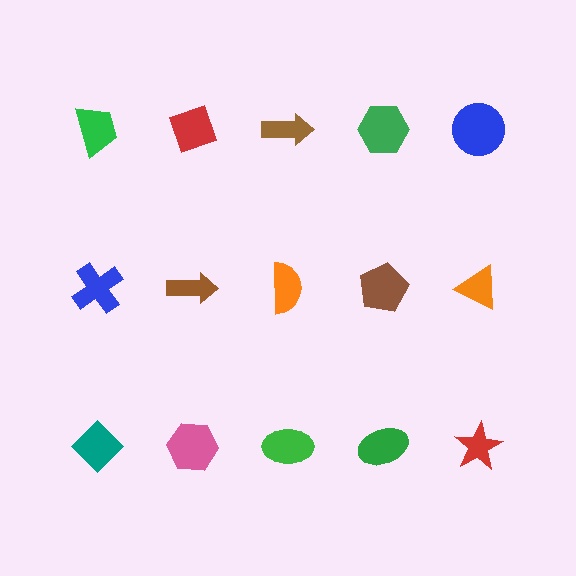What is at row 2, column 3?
An orange semicircle.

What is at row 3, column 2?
A pink hexagon.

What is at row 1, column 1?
A green trapezoid.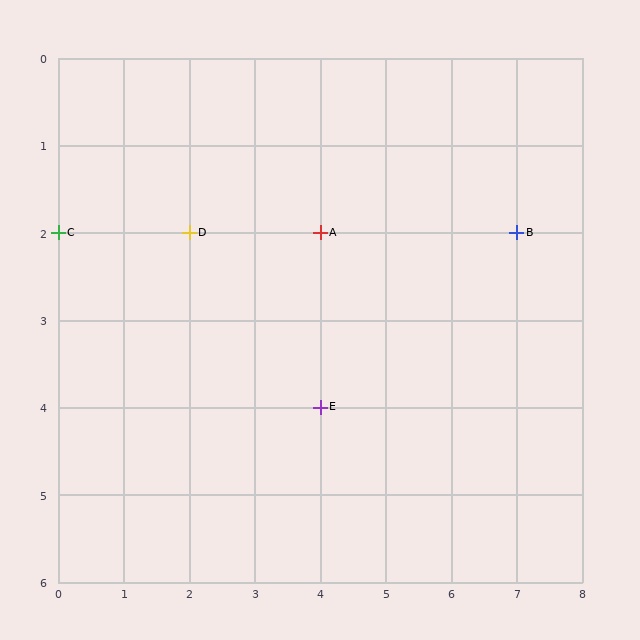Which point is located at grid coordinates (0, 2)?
Point C is at (0, 2).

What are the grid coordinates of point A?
Point A is at grid coordinates (4, 2).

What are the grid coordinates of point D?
Point D is at grid coordinates (2, 2).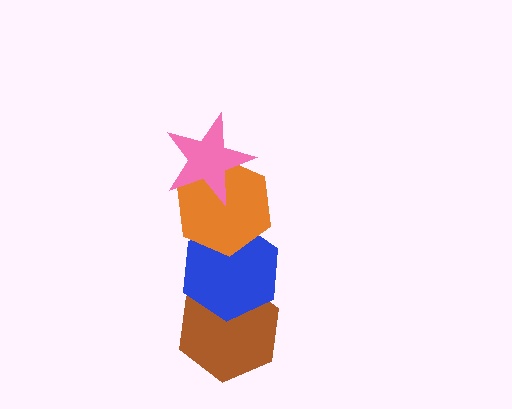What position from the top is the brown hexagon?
The brown hexagon is 4th from the top.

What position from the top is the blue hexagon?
The blue hexagon is 3rd from the top.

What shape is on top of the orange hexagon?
The pink star is on top of the orange hexagon.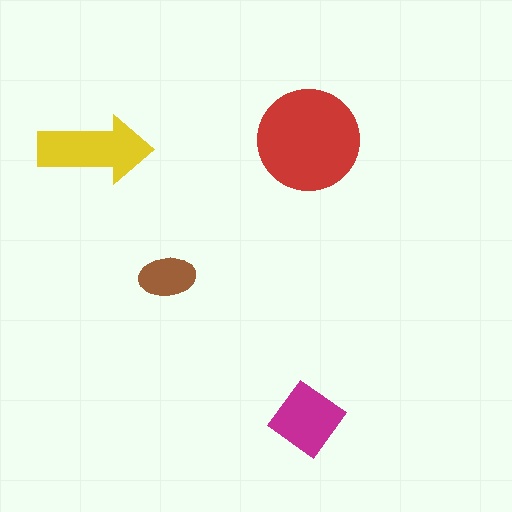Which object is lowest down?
The magenta diamond is bottommost.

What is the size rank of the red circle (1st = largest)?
1st.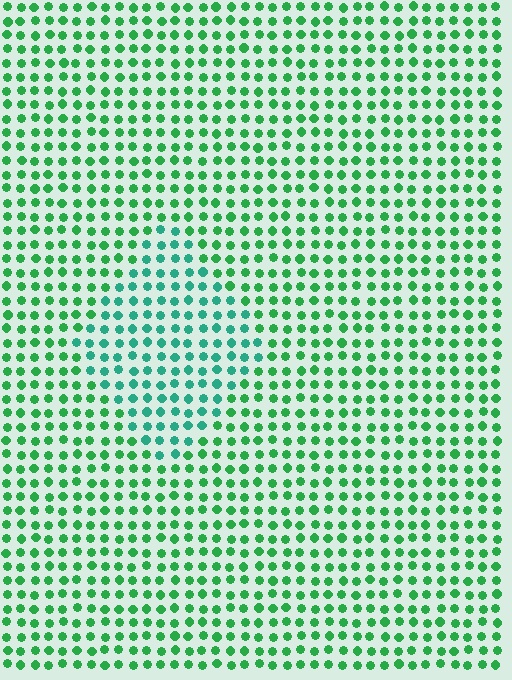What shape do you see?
I see a diamond.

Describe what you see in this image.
The image is filled with small green elements in a uniform arrangement. A diamond-shaped region is visible where the elements are tinted to a slightly different hue, forming a subtle color boundary.